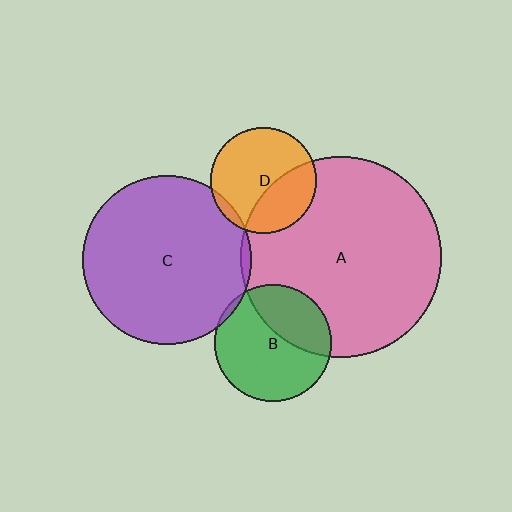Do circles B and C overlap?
Yes.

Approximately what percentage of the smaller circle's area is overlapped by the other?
Approximately 5%.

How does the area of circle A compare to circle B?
Approximately 2.9 times.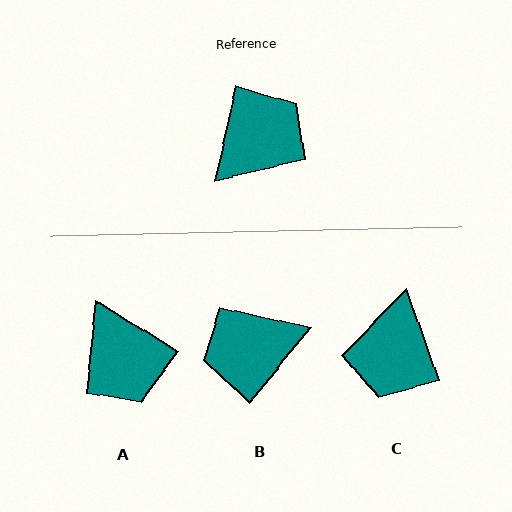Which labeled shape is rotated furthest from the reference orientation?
B, about 154 degrees away.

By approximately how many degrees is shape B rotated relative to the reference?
Approximately 154 degrees counter-clockwise.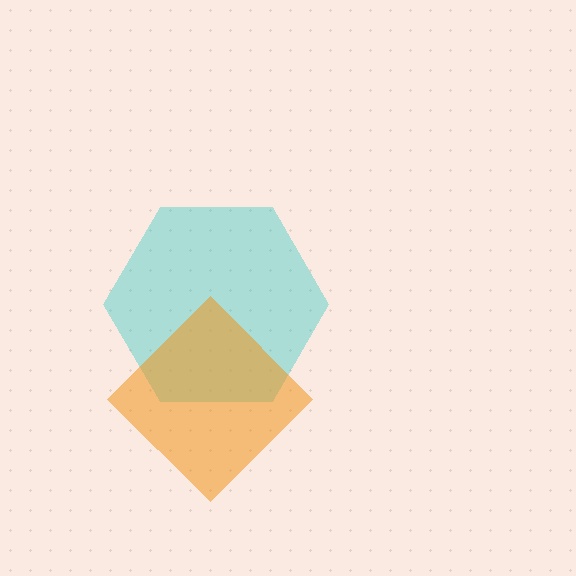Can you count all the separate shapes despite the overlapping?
Yes, there are 2 separate shapes.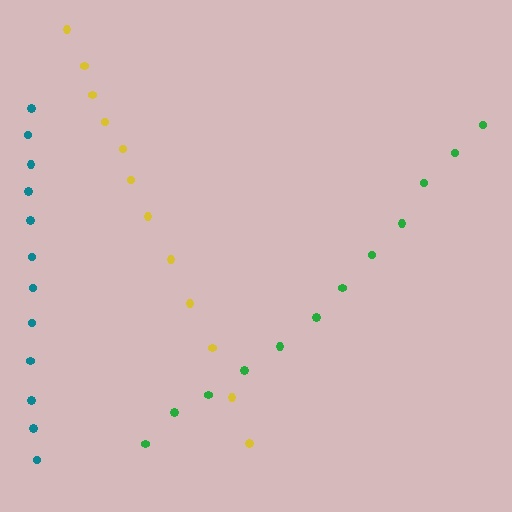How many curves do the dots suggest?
There are 3 distinct paths.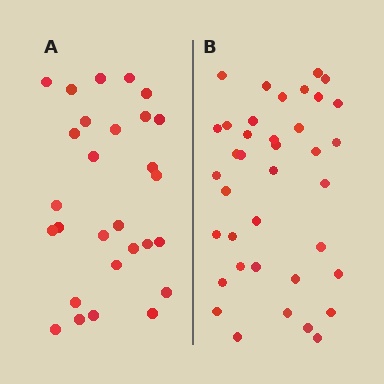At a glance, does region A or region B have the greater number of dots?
Region B (the right region) has more dots.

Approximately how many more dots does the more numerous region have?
Region B has roughly 10 or so more dots than region A.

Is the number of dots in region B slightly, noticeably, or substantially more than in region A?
Region B has noticeably more, but not dramatically so. The ratio is roughly 1.4 to 1.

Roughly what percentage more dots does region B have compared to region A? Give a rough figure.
About 35% more.